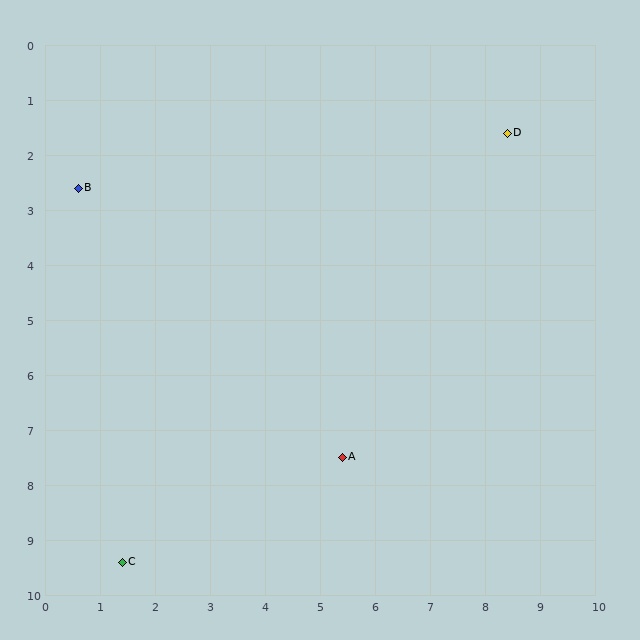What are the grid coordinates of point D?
Point D is at approximately (8.4, 1.6).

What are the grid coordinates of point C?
Point C is at approximately (1.4, 9.4).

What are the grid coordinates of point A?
Point A is at approximately (5.4, 7.5).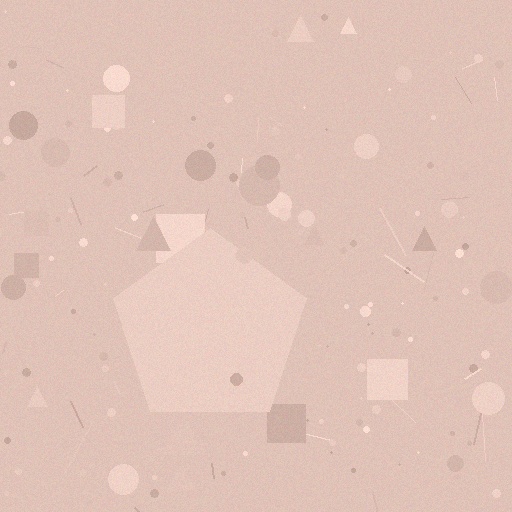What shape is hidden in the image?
A pentagon is hidden in the image.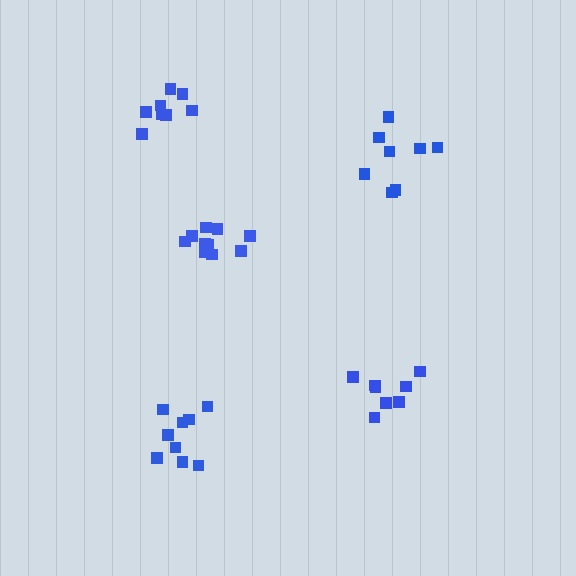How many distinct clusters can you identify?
There are 5 distinct clusters.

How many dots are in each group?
Group 1: 9 dots, Group 2: 8 dots, Group 3: 8 dots, Group 4: 10 dots, Group 5: 8 dots (43 total).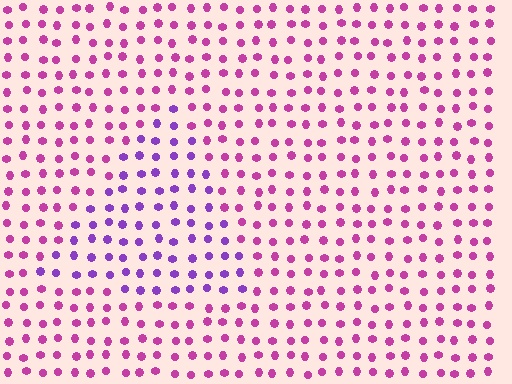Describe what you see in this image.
The image is filled with small magenta elements in a uniform arrangement. A triangle-shaped region is visible where the elements are tinted to a slightly different hue, forming a subtle color boundary.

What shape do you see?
I see a triangle.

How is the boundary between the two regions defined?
The boundary is defined purely by a slight shift in hue (about 40 degrees). Spacing, size, and orientation are identical on both sides.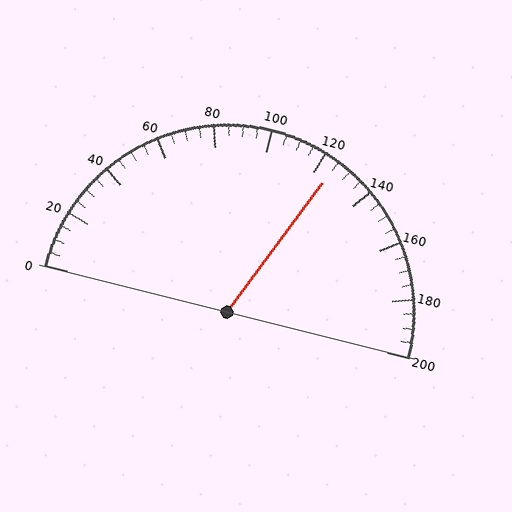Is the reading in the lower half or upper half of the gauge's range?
The reading is in the upper half of the range (0 to 200).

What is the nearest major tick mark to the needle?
The nearest major tick mark is 120.